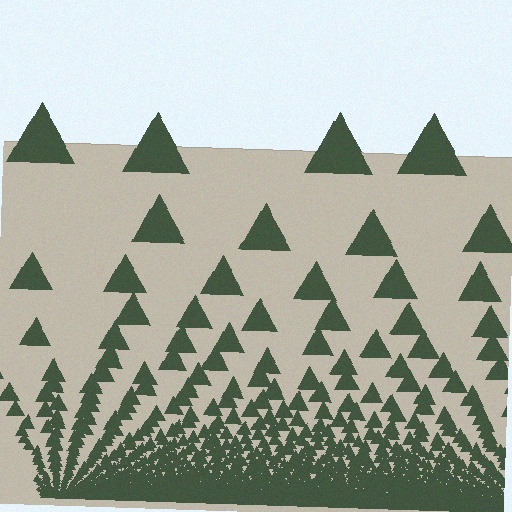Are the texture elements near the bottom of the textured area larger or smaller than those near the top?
Smaller. The gradient is inverted — elements near the bottom are smaller and denser.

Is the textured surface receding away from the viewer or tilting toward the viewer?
The surface appears to tilt toward the viewer. Texture elements get larger and sparser toward the top.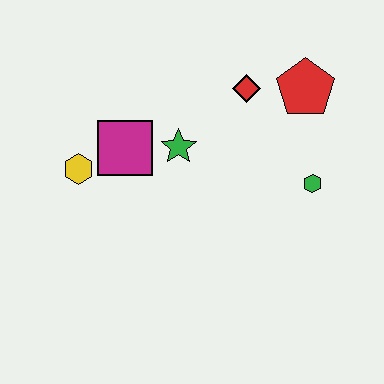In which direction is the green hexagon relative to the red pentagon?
The green hexagon is below the red pentagon.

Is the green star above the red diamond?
No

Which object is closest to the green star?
The magenta square is closest to the green star.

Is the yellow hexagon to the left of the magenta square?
Yes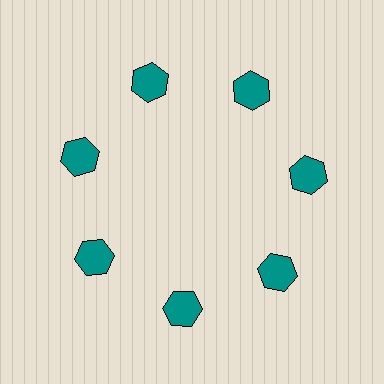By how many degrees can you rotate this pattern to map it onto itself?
The pattern maps onto itself every 51 degrees of rotation.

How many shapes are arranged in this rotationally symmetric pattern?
There are 7 shapes, arranged in 7 groups of 1.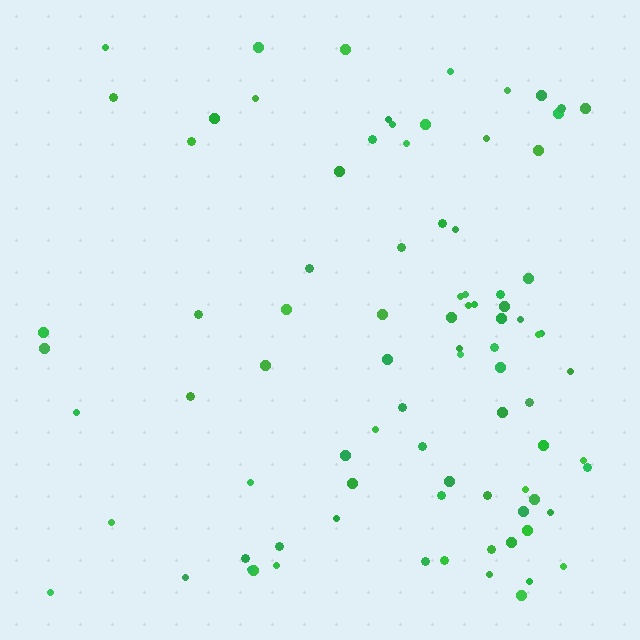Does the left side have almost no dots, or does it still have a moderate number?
Still a moderate number, just noticeably fewer than the right.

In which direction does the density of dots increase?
From left to right, with the right side densest.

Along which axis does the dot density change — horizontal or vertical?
Horizontal.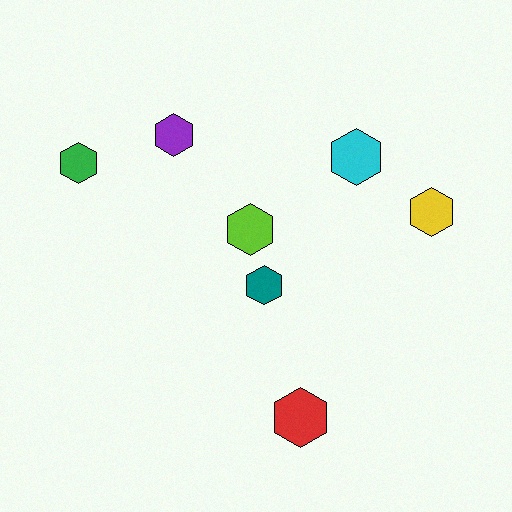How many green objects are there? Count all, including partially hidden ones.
There is 1 green object.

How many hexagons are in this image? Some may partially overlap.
There are 7 hexagons.